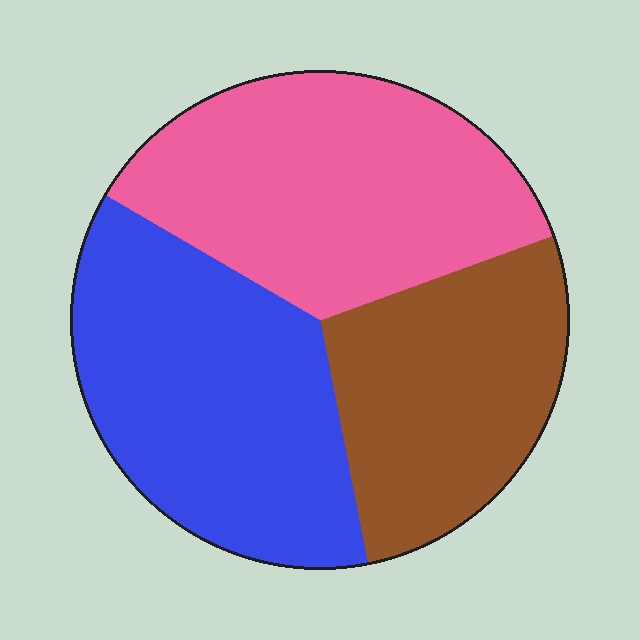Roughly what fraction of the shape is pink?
Pink takes up about three eighths (3/8) of the shape.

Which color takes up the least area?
Brown, at roughly 25%.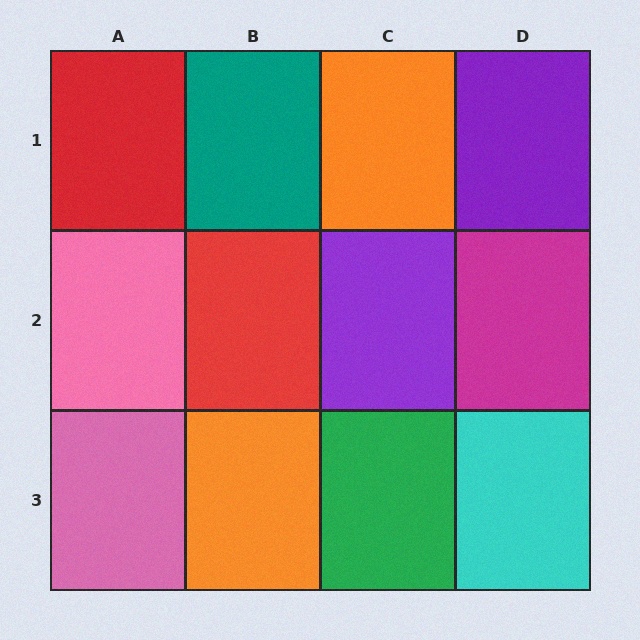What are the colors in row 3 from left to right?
Pink, orange, green, cyan.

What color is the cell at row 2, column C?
Purple.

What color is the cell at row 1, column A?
Red.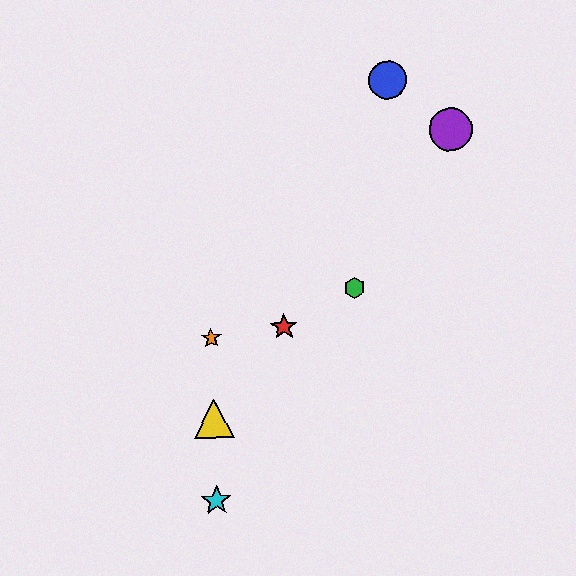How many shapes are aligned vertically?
3 shapes (the yellow triangle, the orange star, the cyan star) are aligned vertically.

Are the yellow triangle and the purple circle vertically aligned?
No, the yellow triangle is at x≈214 and the purple circle is at x≈451.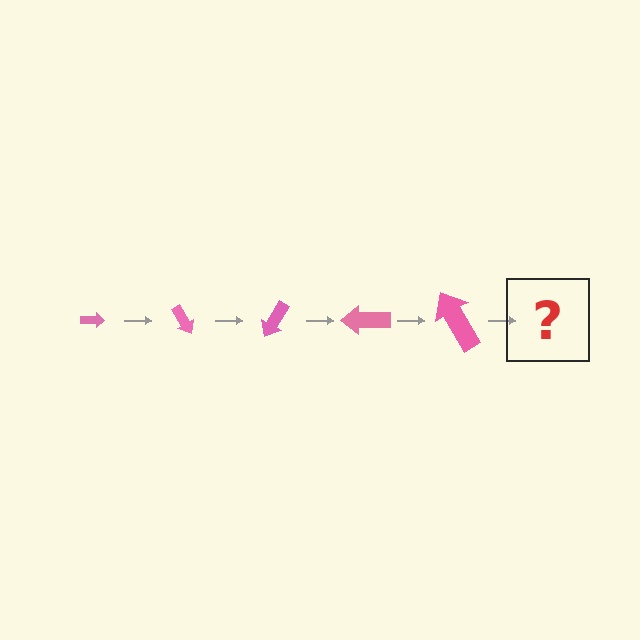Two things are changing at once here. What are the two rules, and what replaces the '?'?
The two rules are that the arrow grows larger each step and it rotates 60 degrees each step. The '?' should be an arrow, larger than the previous one and rotated 300 degrees from the start.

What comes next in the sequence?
The next element should be an arrow, larger than the previous one and rotated 300 degrees from the start.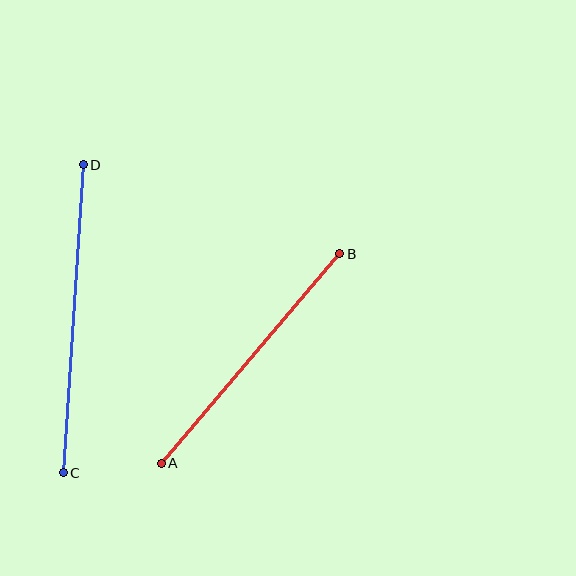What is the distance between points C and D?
The distance is approximately 308 pixels.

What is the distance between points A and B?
The distance is approximately 275 pixels.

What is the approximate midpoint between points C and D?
The midpoint is at approximately (73, 319) pixels.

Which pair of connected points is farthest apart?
Points C and D are farthest apart.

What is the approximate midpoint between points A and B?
The midpoint is at approximately (250, 358) pixels.